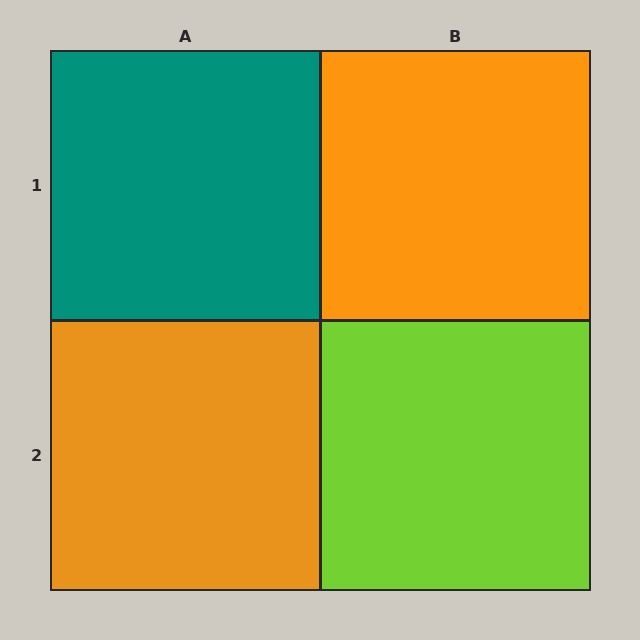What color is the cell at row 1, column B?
Orange.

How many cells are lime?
1 cell is lime.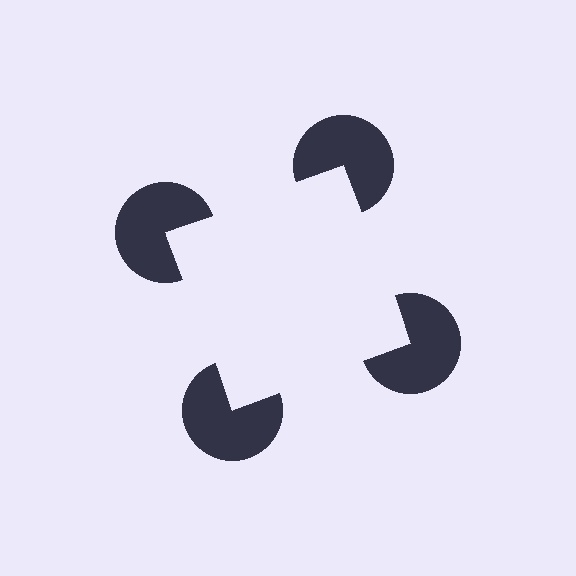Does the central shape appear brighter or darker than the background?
It typically appears slightly brighter than the background, even though no actual brightness change is drawn.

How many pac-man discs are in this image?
There are 4 — one at each vertex of the illusory square.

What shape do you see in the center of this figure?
An illusory square — its edges are inferred from the aligned wedge cuts in the pac-man discs, not physically drawn.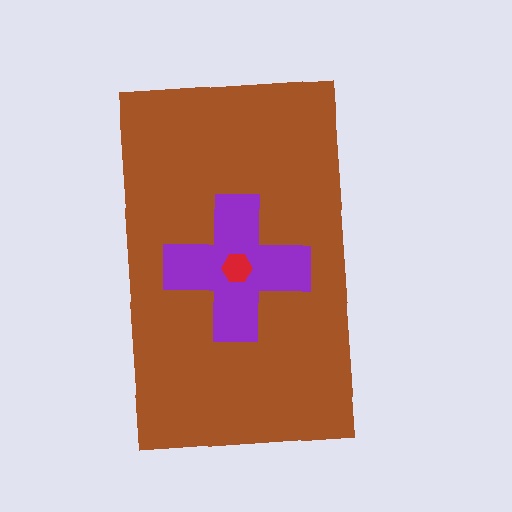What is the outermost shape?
The brown rectangle.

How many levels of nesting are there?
3.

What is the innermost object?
The red hexagon.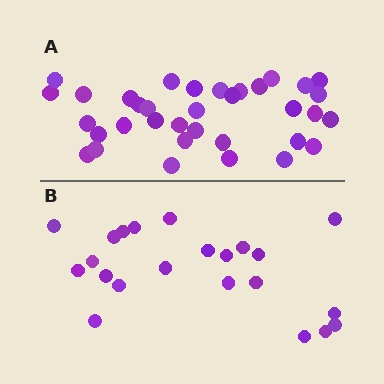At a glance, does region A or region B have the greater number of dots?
Region A (the top region) has more dots.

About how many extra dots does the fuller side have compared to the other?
Region A has approximately 15 more dots than region B.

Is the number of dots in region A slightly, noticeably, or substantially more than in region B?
Region A has substantially more. The ratio is roughly 1.6 to 1.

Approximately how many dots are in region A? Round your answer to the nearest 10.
About 40 dots. (The exact count is 35, which rounds to 40.)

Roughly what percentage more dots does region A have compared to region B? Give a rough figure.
About 60% more.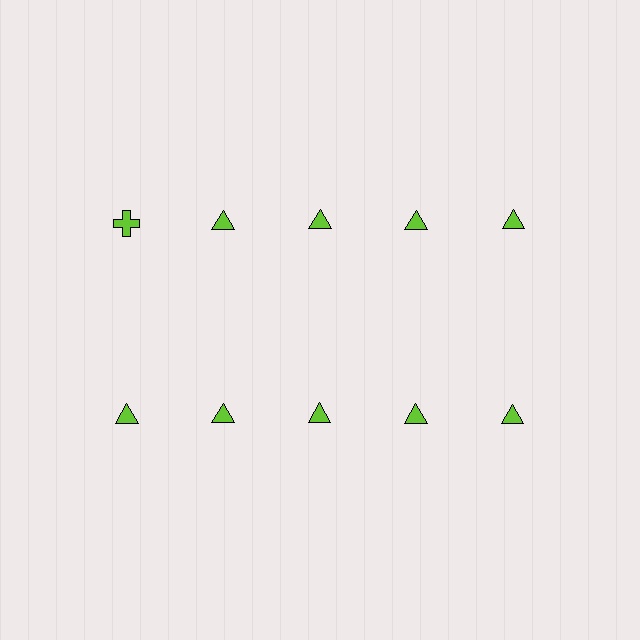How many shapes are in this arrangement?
There are 10 shapes arranged in a grid pattern.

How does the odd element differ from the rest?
It has a different shape: cross instead of triangle.